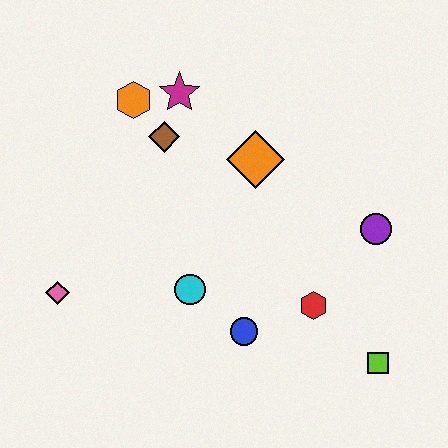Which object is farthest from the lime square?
The orange hexagon is farthest from the lime square.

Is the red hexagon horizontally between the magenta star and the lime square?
Yes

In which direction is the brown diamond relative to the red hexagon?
The brown diamond is above the red hexagon.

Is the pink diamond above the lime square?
Yes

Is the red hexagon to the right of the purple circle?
No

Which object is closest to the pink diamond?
The cyan circle is closest to the pink diamond.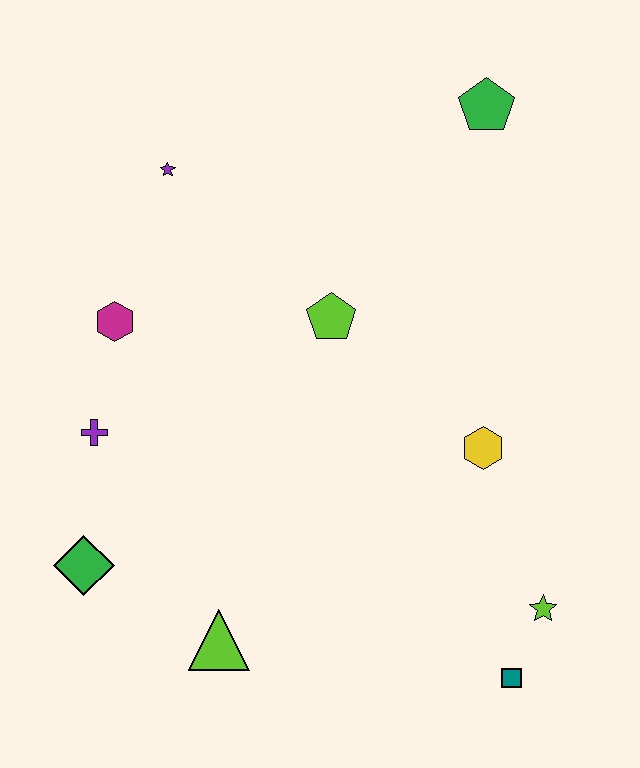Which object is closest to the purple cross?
The magenta hexagon is closest to the purple cross.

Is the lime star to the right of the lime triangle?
Yes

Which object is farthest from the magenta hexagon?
The teal square is farthest from the magenta hexagon.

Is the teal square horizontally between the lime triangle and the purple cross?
No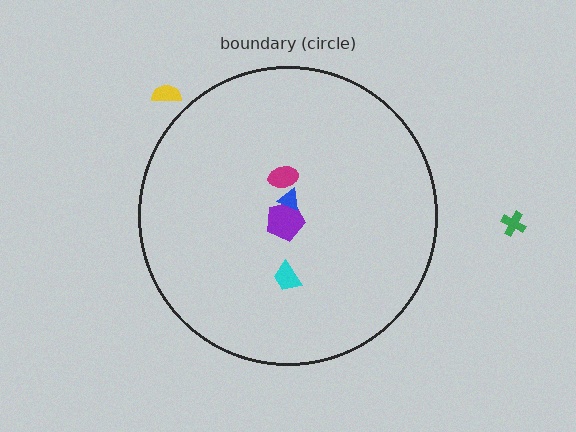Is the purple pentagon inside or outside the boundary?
Inside.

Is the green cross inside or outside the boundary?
Outside.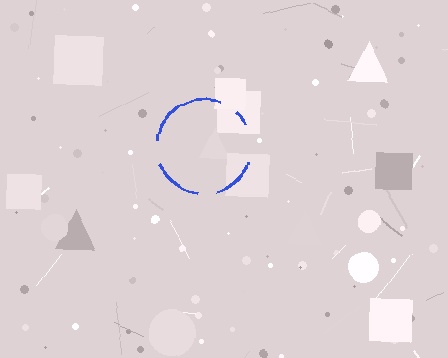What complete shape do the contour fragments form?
The contour fragments form a circle.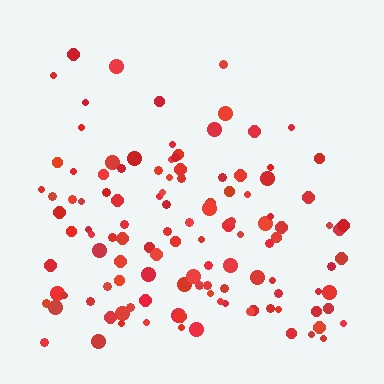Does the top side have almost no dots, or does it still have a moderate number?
Still a moderate number, just noticeably fewer than the bottom.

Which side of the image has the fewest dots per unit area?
The top.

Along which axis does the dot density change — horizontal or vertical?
Vertical.